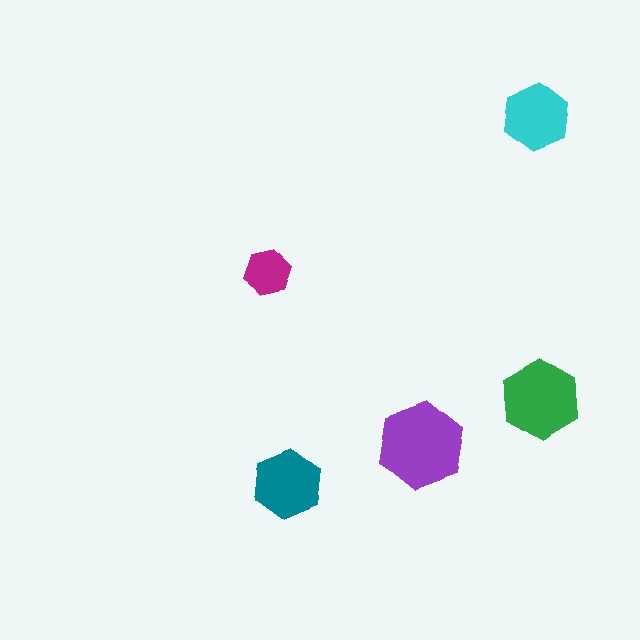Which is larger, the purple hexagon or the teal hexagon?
The purple one.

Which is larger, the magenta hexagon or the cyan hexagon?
The cyan one.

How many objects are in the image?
There are 5 objects in the image.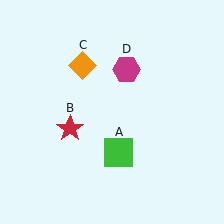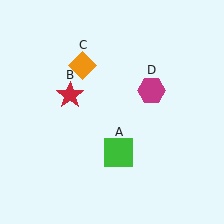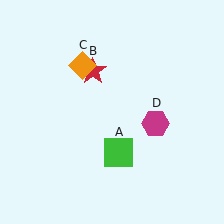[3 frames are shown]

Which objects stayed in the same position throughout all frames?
Green square (object A) and orange diamond (object C) remained stationary.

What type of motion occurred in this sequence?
The red star (object B), magenta hexagon (object D) rotated clockwise around the center of the scene.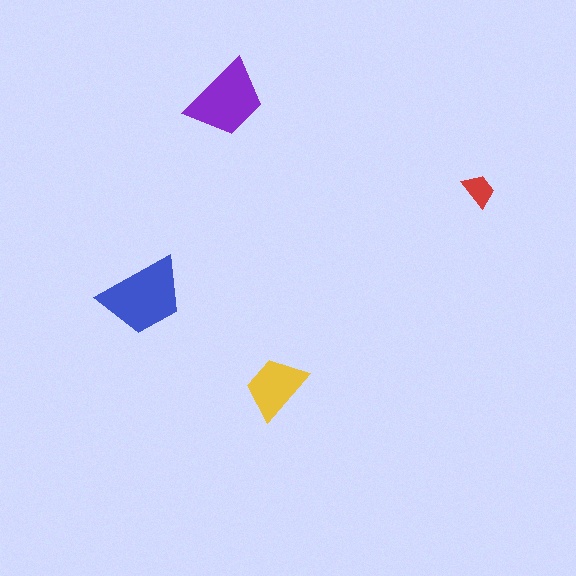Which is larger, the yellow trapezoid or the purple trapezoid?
The purple one.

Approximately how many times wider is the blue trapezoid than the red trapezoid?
About 2.5 times wider.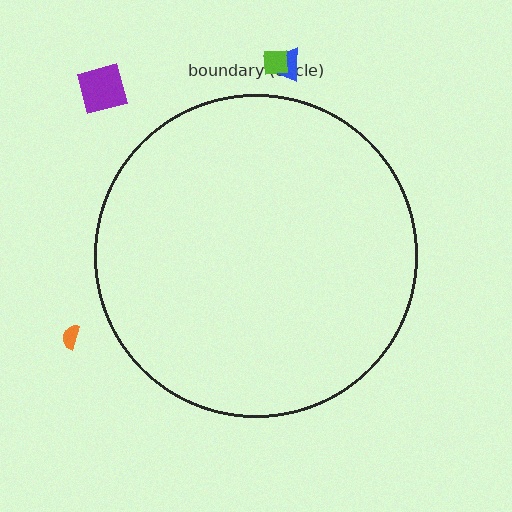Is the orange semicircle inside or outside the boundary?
Outside.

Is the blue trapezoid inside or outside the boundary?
Outside.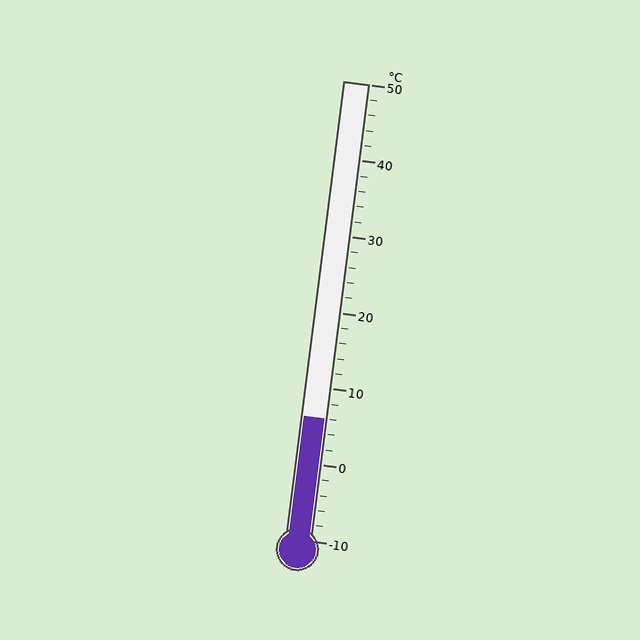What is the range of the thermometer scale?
The thermometer scale ranges from -10°C to 50°C.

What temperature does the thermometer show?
The thermometer shows approximately 6°C.